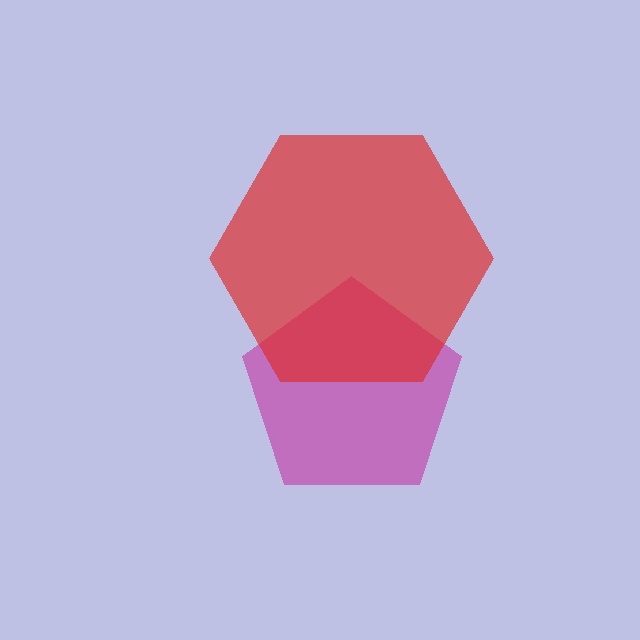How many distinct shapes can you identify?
There are 2 distinct shapes: a magenta pentagon, a red hexagon.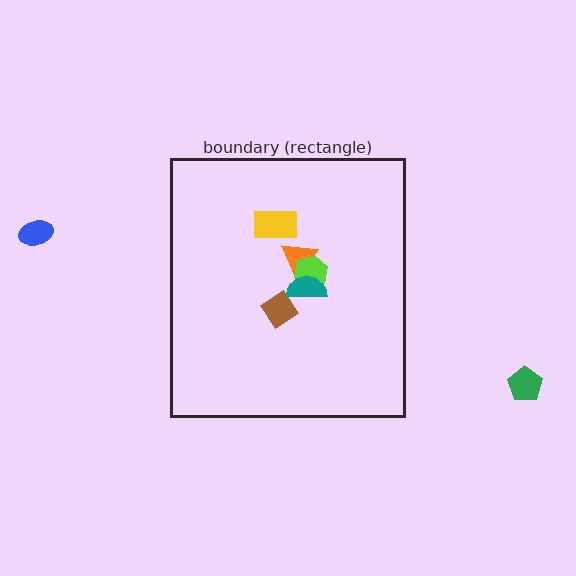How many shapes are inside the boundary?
5 inside, 2 outside.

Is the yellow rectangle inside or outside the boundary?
Inside.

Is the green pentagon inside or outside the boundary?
Outside.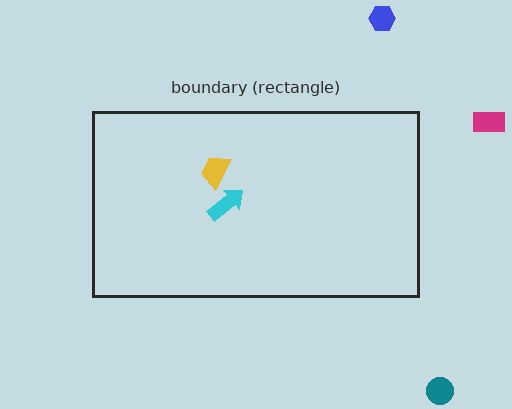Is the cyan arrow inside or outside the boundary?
Inside.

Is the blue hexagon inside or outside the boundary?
Outside.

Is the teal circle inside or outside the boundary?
Outside.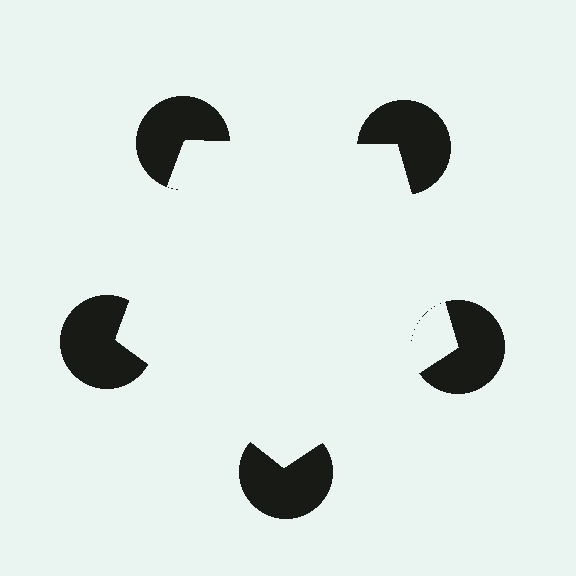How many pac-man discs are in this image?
There are 5 — one at each vertex of the illusory pentagon.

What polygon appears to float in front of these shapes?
An illusory pentagon — its edges are inferred from the aligned wedge cuts in the pac-man discs, not physically drawn.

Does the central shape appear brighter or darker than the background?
It typically appears slightly brighter than the background, even though no actual brightness change is drawn.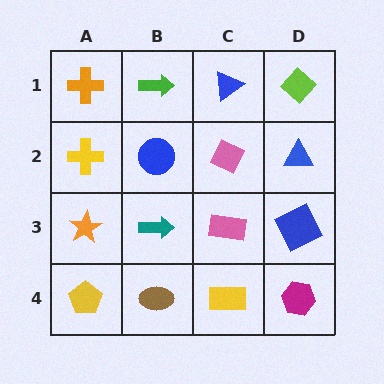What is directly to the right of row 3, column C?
A blue square.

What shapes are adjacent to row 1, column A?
A yellow cross (row 2, column A), a green arrow (row 1, column B).